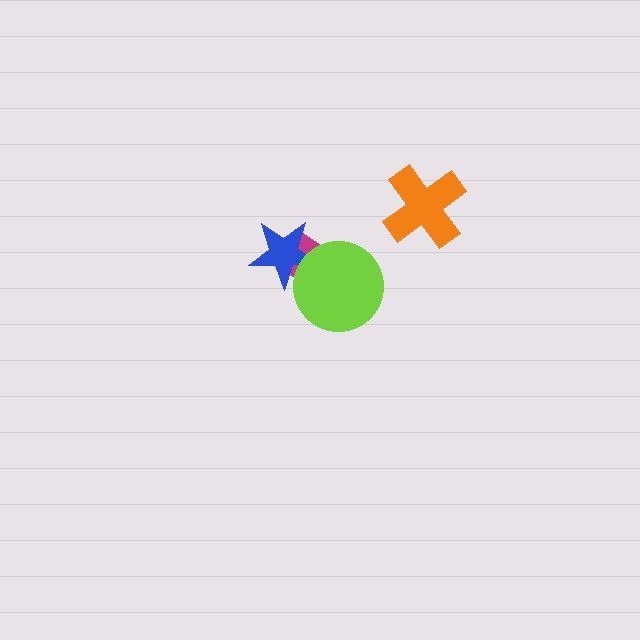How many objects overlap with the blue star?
2 objects overlap with the blue star.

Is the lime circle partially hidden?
No, no other shape covers it.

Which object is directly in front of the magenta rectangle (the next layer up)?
The blue star is directly in front of the magenta rectangle.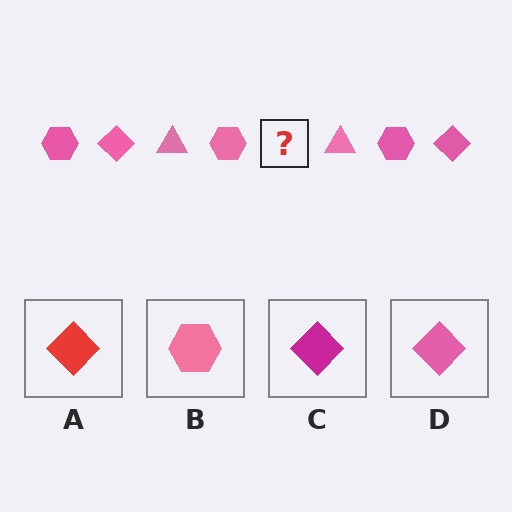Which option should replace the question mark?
Option D.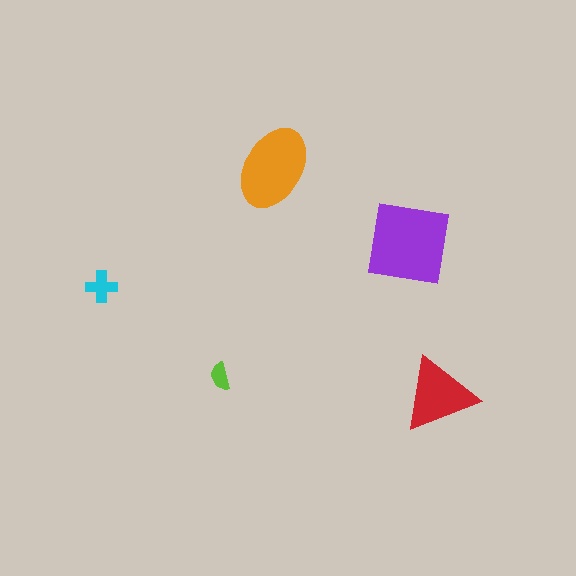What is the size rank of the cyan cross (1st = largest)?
4th.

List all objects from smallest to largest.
The lime semicircle, the cyan cross, the red triangle, the orange ellipse, the purple square.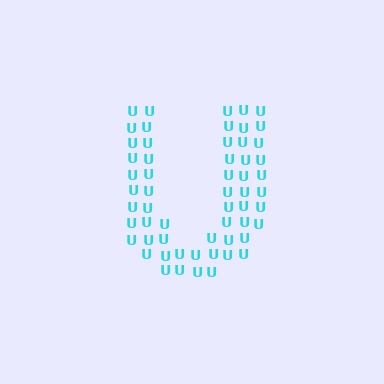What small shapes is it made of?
It is made of small letter U's.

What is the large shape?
The large shape is the letter U.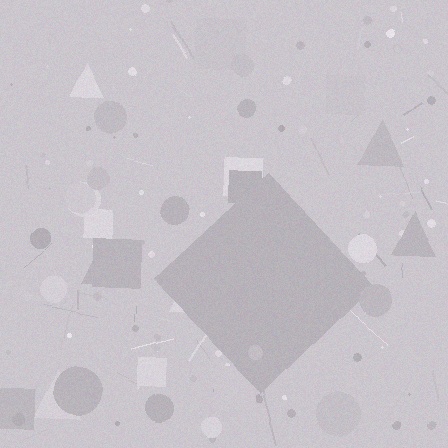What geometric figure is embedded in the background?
A diamond is embedded in the background.